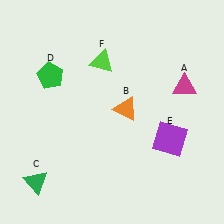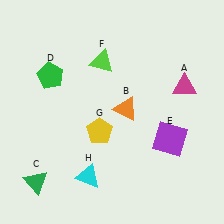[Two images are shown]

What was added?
A yellow pentagon (G), a cyan triangle (H) were added in Image 2.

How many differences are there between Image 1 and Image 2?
There are 2 differences between the two images.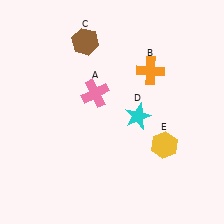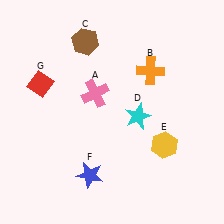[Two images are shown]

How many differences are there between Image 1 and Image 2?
There are 2 differences between the two images.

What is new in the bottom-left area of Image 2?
A blue star (F) was added in the bottom-left area of Image 2.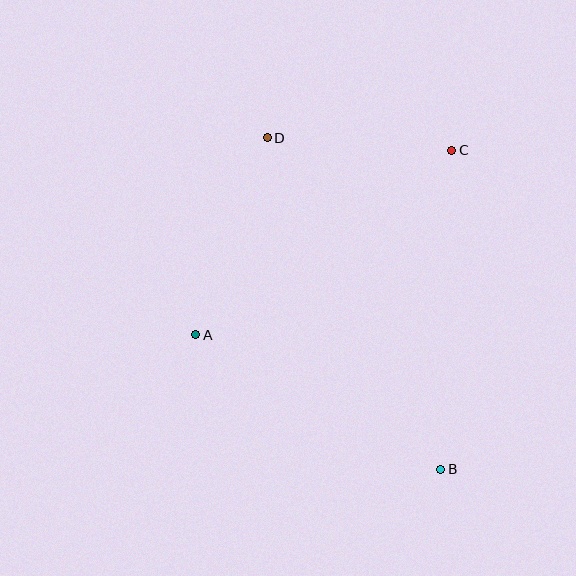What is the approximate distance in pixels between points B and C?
The distance between B and C is approximately 319 pixels.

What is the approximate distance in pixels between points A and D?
The distance between A and D is approximately 210 pixels.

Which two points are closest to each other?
Points C and D are closest to each other.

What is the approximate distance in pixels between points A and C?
The distance between A and C is approximately 316 pixels.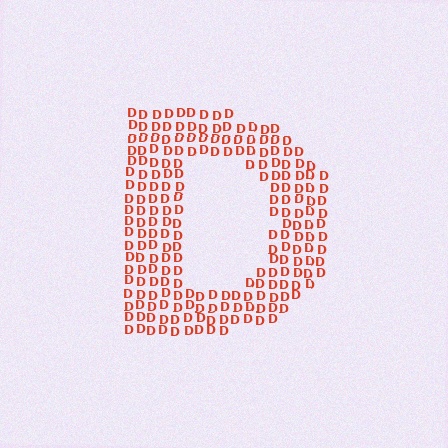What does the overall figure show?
The overall figure shows the letter D.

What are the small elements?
The small elements are letter D's.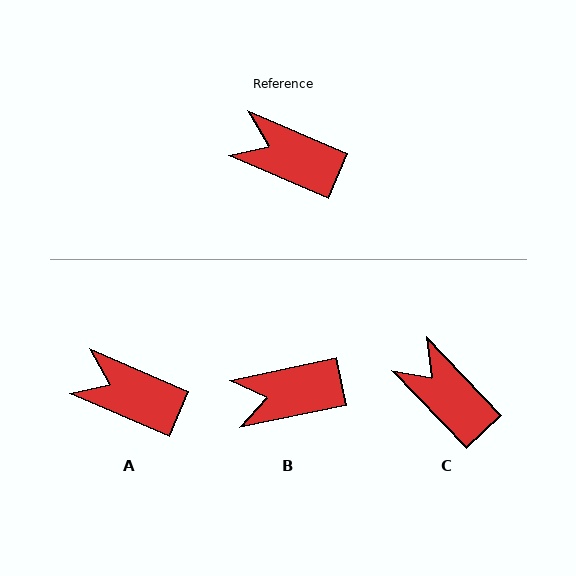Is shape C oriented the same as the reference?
No, it is off by about 23 degrees.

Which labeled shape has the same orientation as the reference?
A.